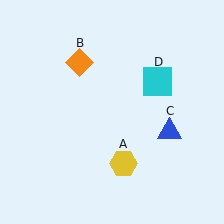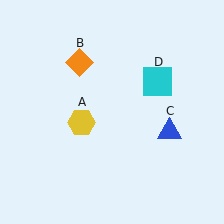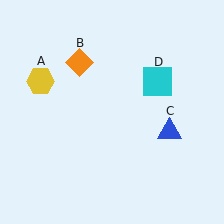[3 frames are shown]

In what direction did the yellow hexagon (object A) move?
The yellow hexagon (object A) moved up and to the left.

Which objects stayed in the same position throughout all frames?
Orange diamond (object B) and blue triangle (object C) and cyan square (object D) remained stationary.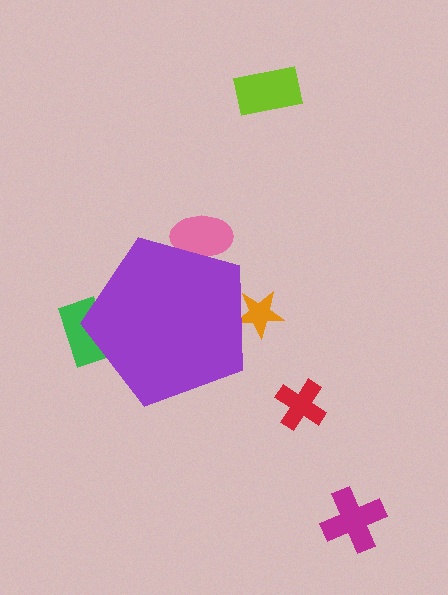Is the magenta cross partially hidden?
No, the magenta cross is fully visible.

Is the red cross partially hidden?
No, the red cross is fully visible.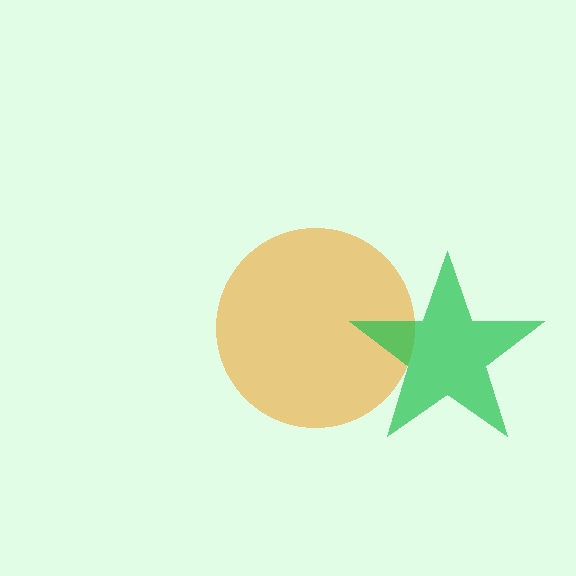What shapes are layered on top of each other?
The layered shapes are: an orange circle, a green star.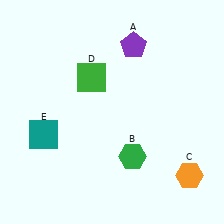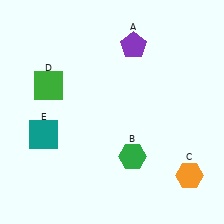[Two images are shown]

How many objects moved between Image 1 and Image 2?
1 object moved between the two images.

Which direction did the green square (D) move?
The green square (D) moved left.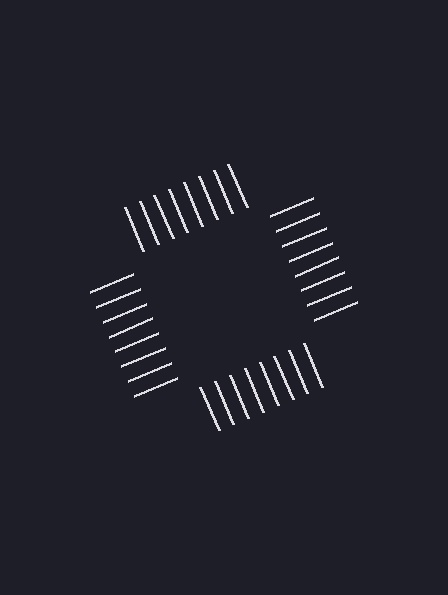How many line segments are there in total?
32 — 8 along each of the 4 edges.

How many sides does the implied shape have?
4 sides — the line-ends trace a square.